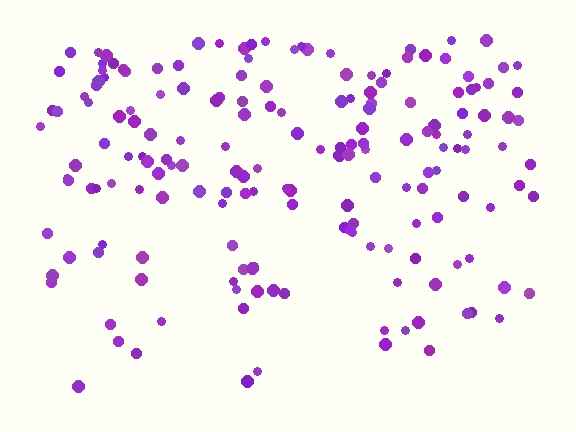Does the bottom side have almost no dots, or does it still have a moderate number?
Still a moderate number, just noticeably fewer than the top.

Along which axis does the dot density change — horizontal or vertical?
Vertical.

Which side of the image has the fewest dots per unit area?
The bottom.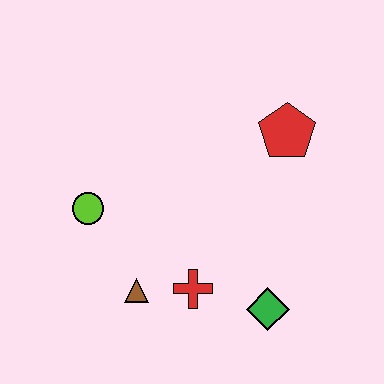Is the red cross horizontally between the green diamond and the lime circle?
Yes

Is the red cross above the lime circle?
No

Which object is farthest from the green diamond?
The lime circle is farthest from the green diamond.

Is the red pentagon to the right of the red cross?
Yes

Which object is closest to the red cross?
The brown triangle is closest to the red cross.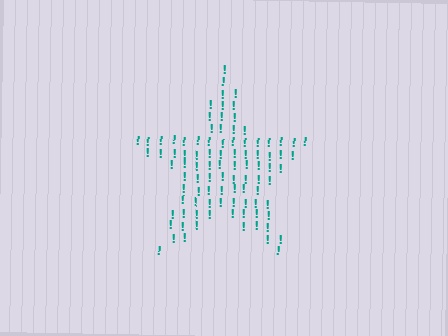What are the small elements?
The small elements are exclamation marks.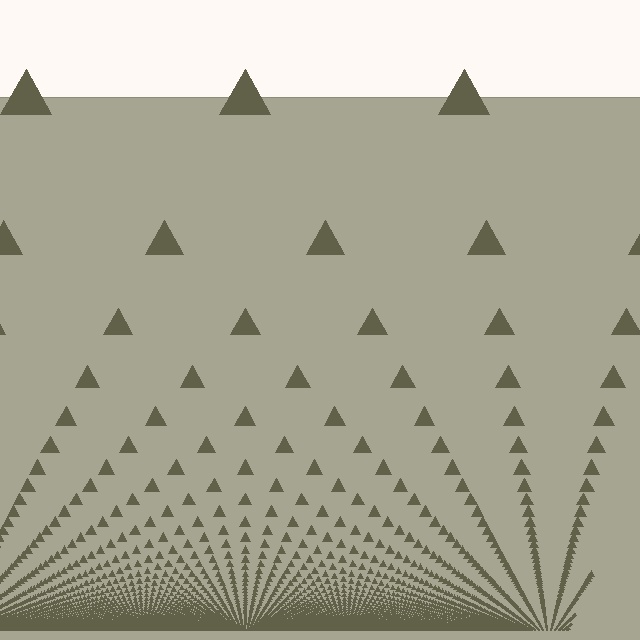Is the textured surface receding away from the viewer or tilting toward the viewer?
The surface appears to tilt toward the viewer. Texture elements get larger and sparser toward the top.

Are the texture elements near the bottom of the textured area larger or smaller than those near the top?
Smaller. The gradient is inverted — elements near the bottom are smaller and denser.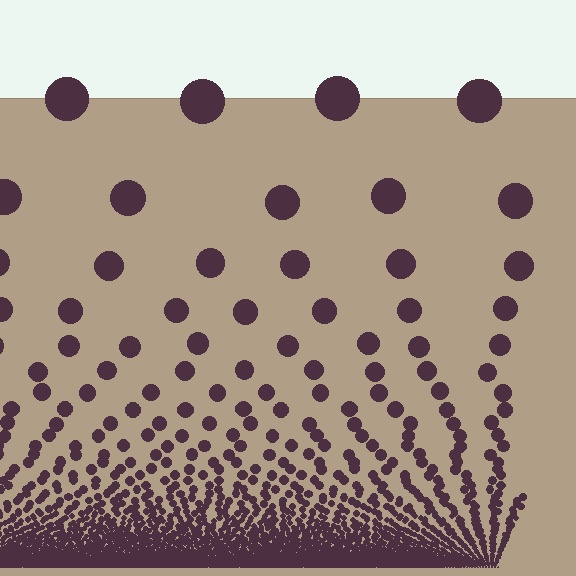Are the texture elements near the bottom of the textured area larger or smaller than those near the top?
Smaller. The gradient is inverted — elements near the bottom are smaller and denser.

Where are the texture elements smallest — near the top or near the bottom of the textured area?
Near the bottom.